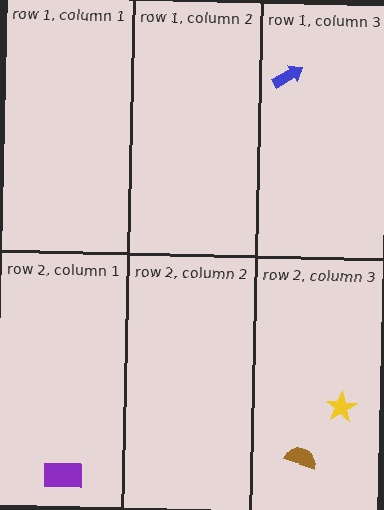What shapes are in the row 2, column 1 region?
The purple rectangle.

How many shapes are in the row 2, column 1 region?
1.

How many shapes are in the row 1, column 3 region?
1.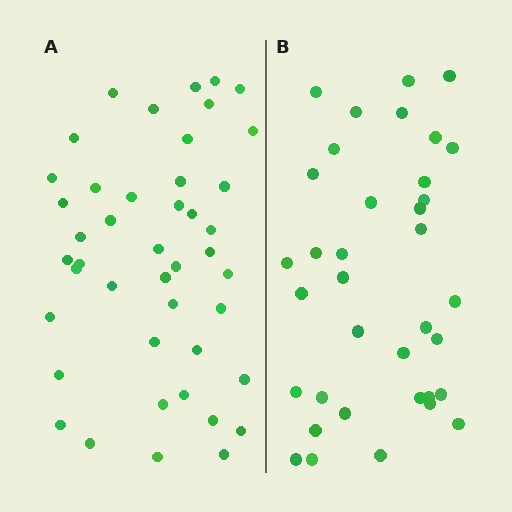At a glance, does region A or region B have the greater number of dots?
Region A (the left region) has more dots.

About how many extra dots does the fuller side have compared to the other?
Region A has roughly 8 or so more dots than region B.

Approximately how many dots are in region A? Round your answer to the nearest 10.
About 40 dots. (The exact count is 44, which rounds to 40.)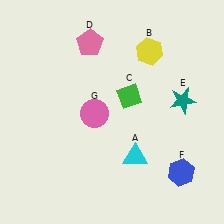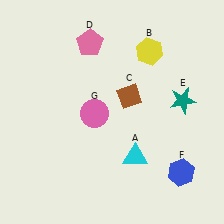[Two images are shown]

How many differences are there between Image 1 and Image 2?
There is 1 difference between the two images.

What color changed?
The diamond (C) changed from green in Image 1 to brown in Image 2.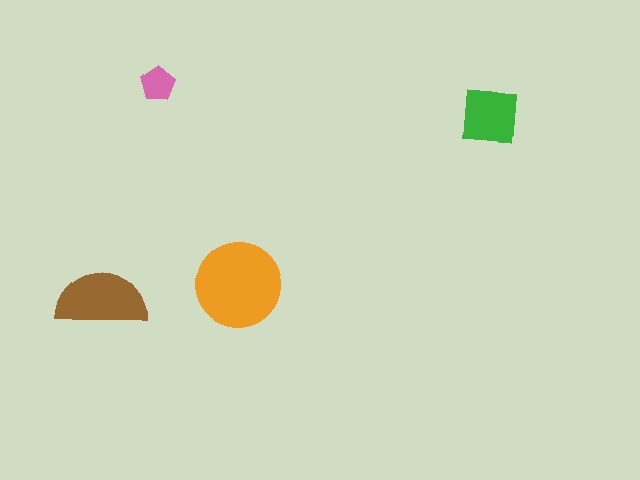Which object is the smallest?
The pink pentagon.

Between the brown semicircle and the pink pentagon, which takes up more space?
The brown semicircle.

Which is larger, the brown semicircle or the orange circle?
The orange circle.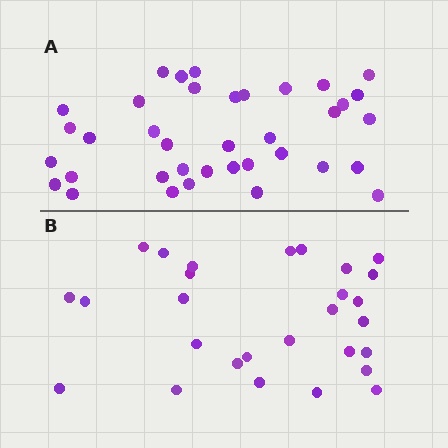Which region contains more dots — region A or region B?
Region A (the top region) has more dots.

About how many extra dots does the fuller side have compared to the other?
Region A has roughly 8 or so more dots than region B.